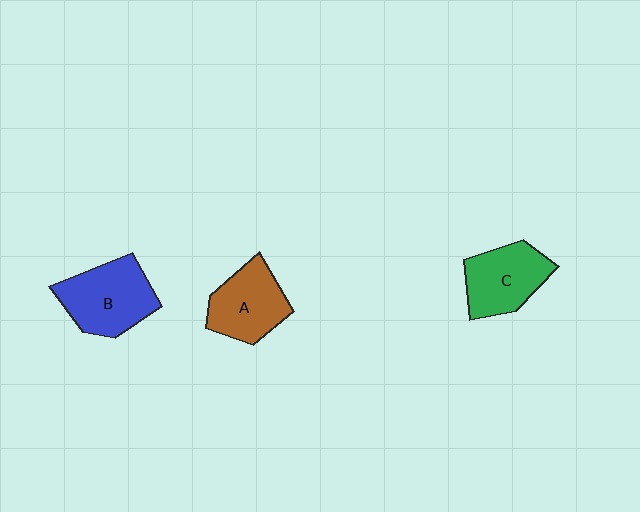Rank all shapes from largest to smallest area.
From largest to smallest: B (blue), C (green), A (brown).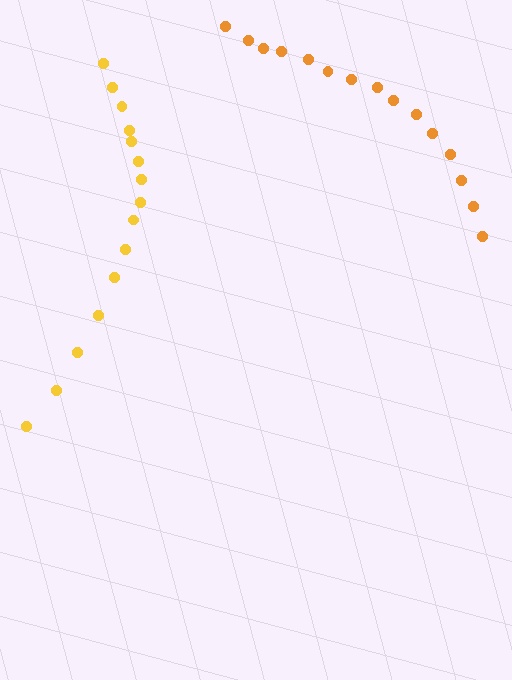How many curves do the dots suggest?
There are 2 distinct paths.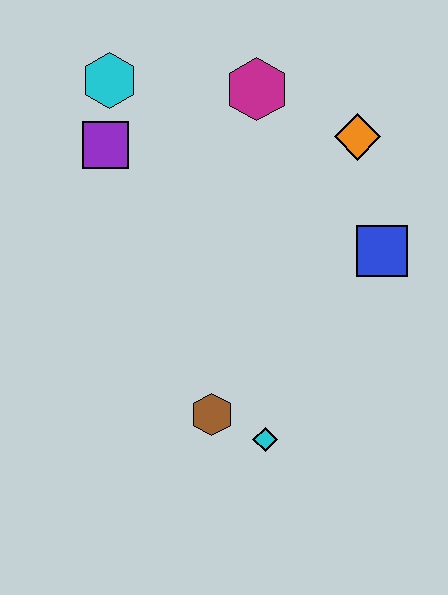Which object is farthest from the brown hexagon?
The cyan hexagon is farthest from the brown hexagon.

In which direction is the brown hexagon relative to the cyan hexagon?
The brown hexagon is below the cyan hexagon.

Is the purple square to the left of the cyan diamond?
Yes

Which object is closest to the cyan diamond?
The brown hexagon is closest to the cyan diamond.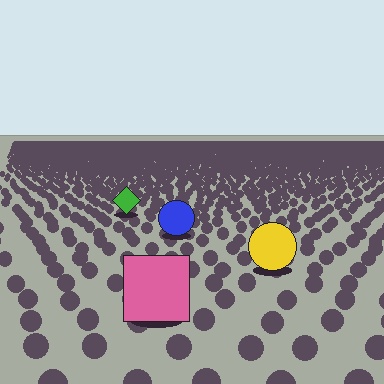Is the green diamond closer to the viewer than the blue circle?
No. The blue circle is closer — you can tell from the texture gradient: the ground texture is coarser near it.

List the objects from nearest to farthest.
From nearest to farthest: the pink square, the yellow circle, the blue circle, the green diamond.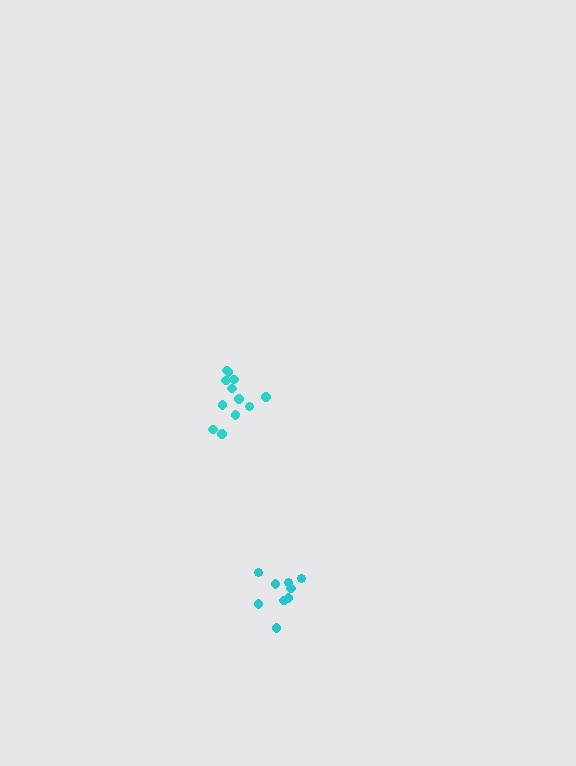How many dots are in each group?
Group 1: 9 dots, Group 2: 12 dots (21 total).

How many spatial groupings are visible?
There are 2 spatial groupings.